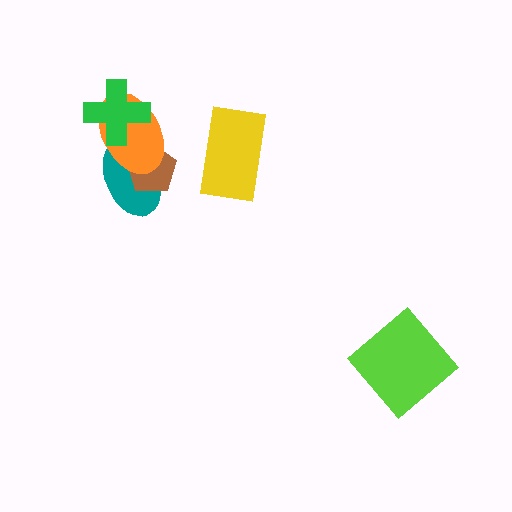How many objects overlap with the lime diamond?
0 objects overlap with the lime diamond.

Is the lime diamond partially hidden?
No, no other shape covers it.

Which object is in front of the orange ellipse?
The green cross is in front of the orange ellipse.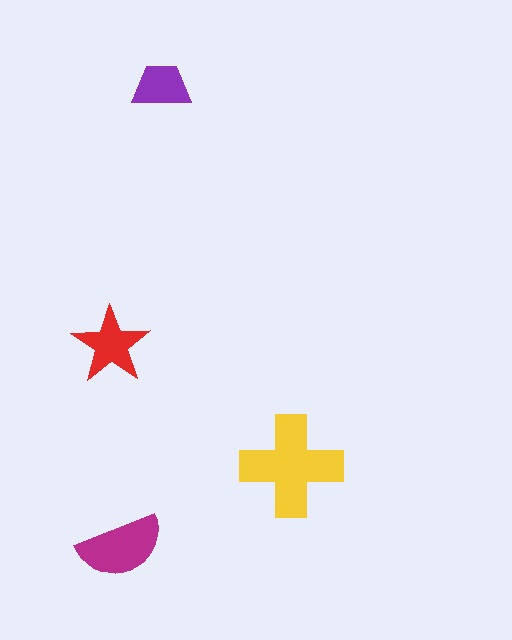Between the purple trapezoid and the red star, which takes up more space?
The red star.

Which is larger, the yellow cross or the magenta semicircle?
The yellow cross.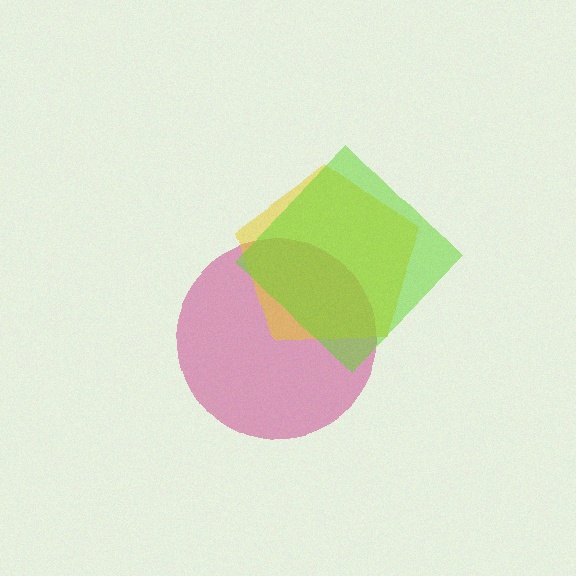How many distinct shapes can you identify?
There are 3 distinct shapes: a magenta circle, a yellow pentagon, a lime diamond.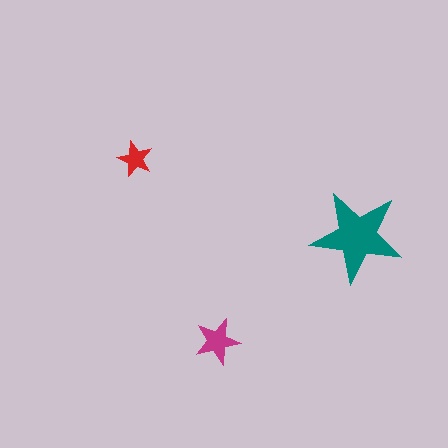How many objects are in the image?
There are 3 objects in the image.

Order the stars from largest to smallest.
the teal one, the magenta one, the red one.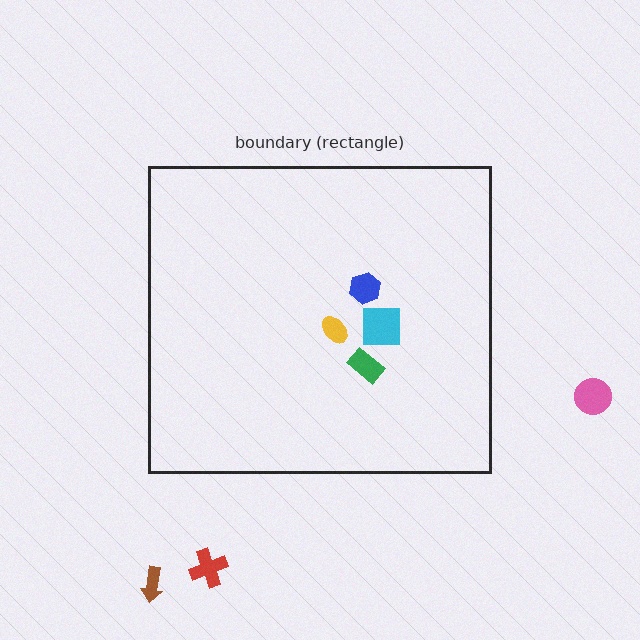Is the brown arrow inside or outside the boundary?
Outside.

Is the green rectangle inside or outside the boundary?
Inside.